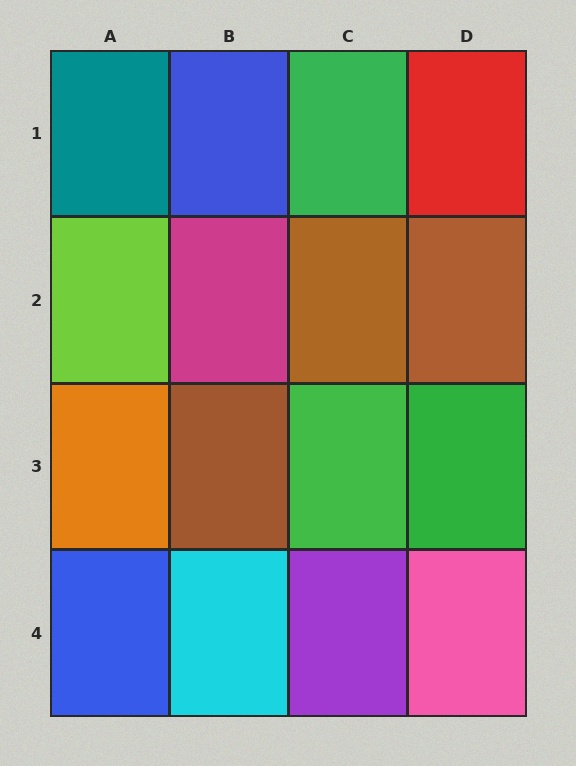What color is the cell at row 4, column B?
Cyan.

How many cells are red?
1 cell is red.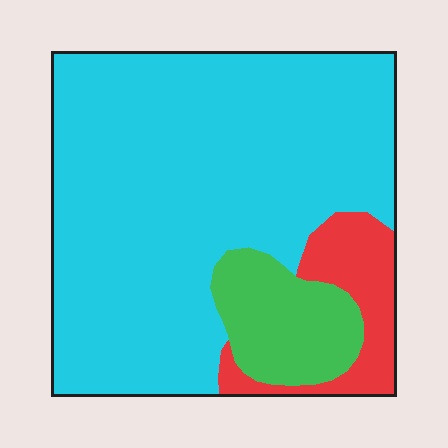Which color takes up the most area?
Cyan, at roughly 75%.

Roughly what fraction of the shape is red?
Red covers roughly 10% of the shape.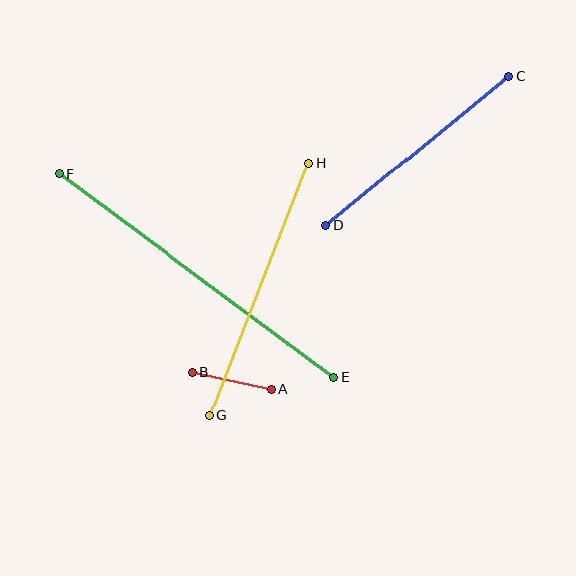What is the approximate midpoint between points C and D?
The midpoint is at approximately (417, 151) pixels.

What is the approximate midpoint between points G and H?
The midpoint is at approximately (259, 289) pixels.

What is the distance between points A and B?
The distance is approximately 81 pixels.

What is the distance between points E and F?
The distance is approximately 341 pixels.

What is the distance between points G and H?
The distance is approximately 270 pixels.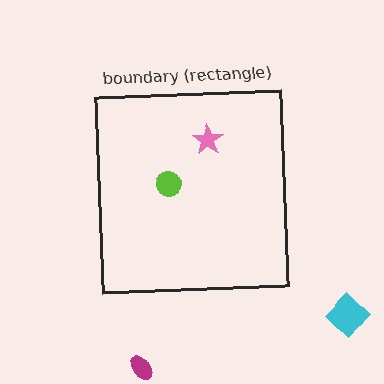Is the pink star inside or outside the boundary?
Inside.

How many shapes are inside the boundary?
2 inside, 2 outside.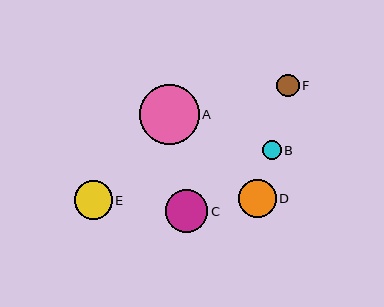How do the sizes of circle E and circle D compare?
Circle E and circle D are approximately the same size.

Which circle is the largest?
Circle A is the largest with a size of approximately 60 pixels.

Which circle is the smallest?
Circle B is the smallest with a size of approximately 19 pixels.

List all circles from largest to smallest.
From largest to smallest: A, C, E, D, F, B.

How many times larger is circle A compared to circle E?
Circle A is approximately 1.6 times the size of circle E.